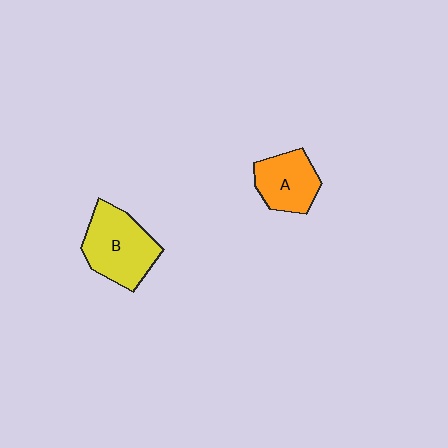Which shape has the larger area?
Shape B (yellow).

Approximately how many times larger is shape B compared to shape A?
Approximately 1.4 times.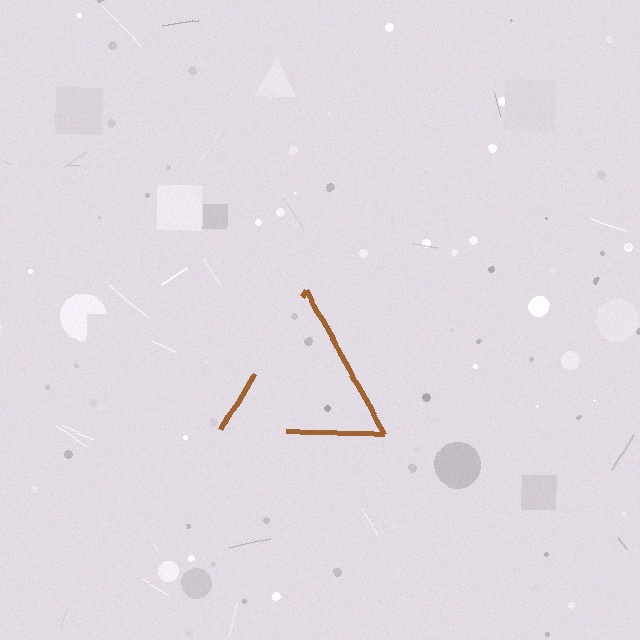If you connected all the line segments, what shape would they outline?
They would outline a triangle.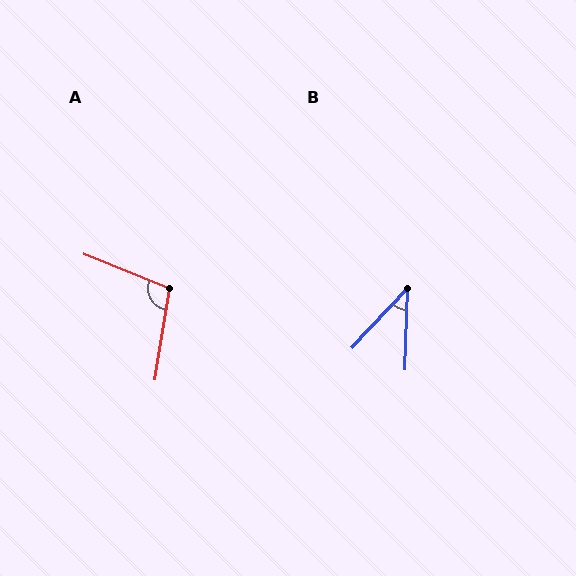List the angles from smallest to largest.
B (41°), A (103°).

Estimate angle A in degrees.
Approximately 103 degrees.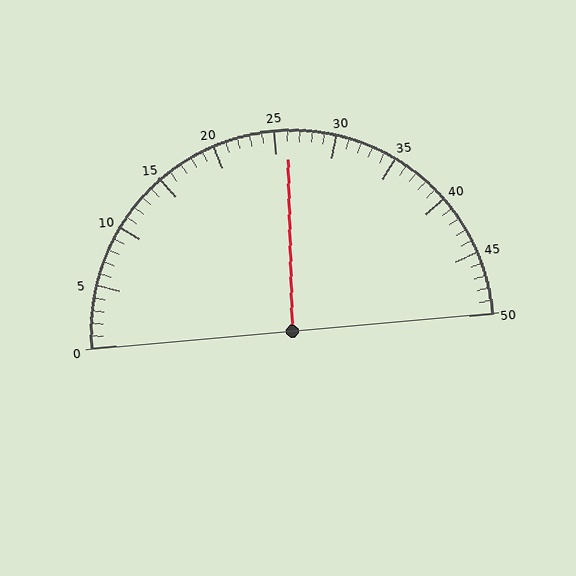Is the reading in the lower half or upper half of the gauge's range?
The reading is in the upper half of the range (0 to 50).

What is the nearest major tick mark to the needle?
The nearest major tick mark is 25.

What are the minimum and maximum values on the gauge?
The gauge ranges from 0 to 50.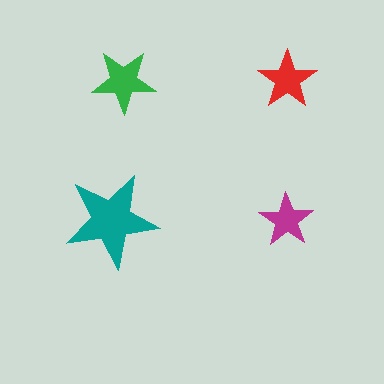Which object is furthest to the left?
The teal star is leftmost.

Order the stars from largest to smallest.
the teal one, the green one, the red one, the magenta one.